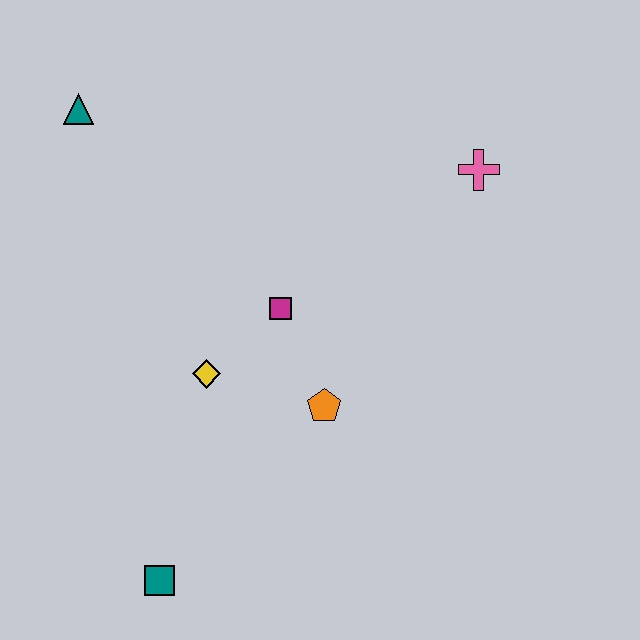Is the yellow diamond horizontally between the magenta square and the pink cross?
No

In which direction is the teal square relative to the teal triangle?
The teal square is below the teal triangle.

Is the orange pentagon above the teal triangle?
No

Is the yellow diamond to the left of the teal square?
No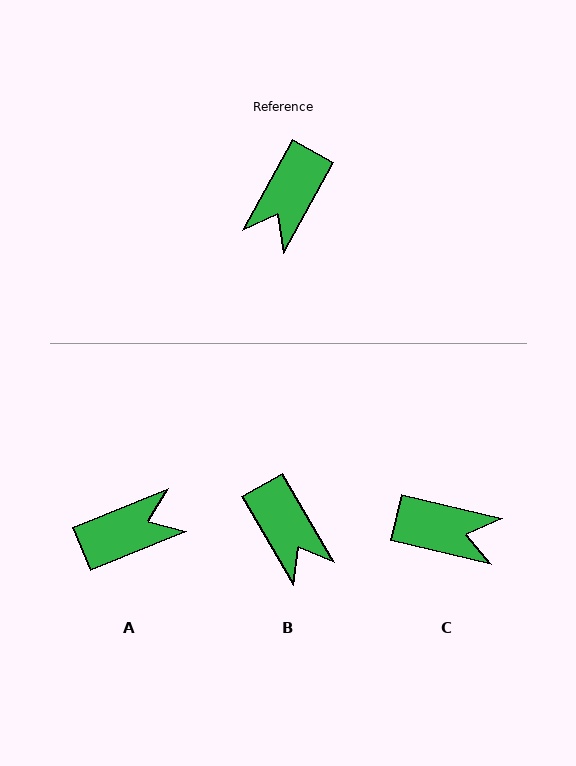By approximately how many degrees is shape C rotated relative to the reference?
Approximately 106 degrees counter-clockwise.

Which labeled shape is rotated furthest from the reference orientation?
A, about 141 degrees away.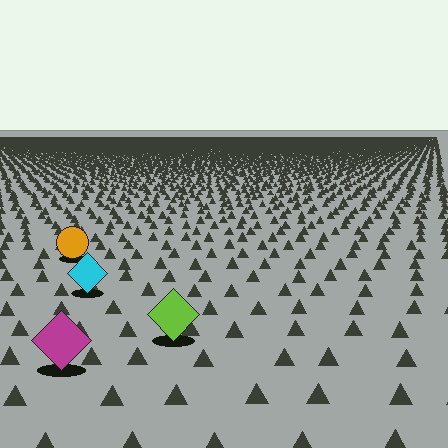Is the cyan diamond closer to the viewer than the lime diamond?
No. The lime diamond is closer — you can tell from the texture gradient: the ground texture is coarser near it.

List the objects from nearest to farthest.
From nearest to farthest: the magenta diamond, the lime diamond, the cyan diamond, the orange circle.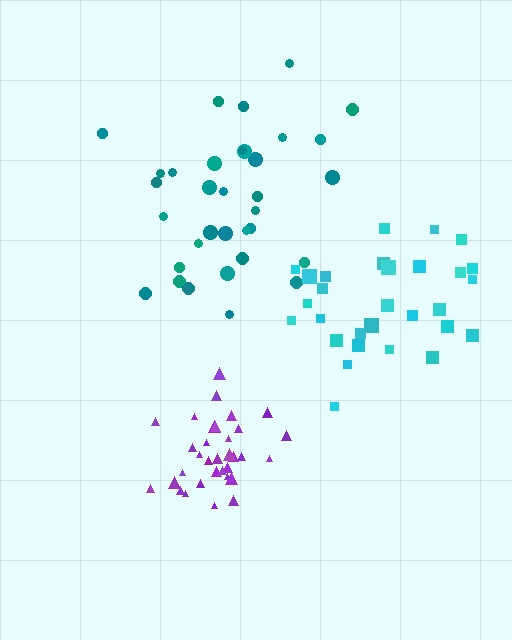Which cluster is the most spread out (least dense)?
Cyan.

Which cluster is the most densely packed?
Purple.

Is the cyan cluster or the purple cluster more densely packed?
Purple.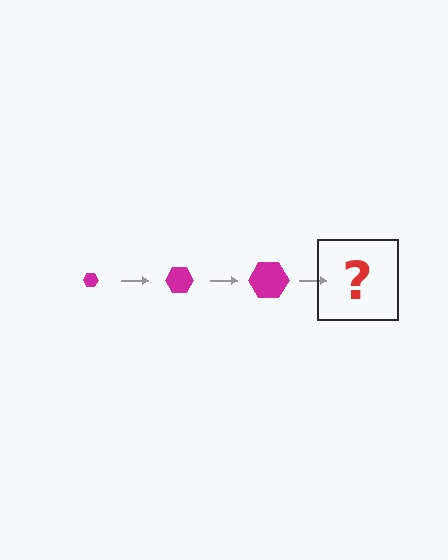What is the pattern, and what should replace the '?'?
The pattern is that the hexagon gets progressively larger each step. The '?' should be a magenta hexagon, larger than the previous one.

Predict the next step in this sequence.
The next step is a magenta hexagon, larger than the previous one.